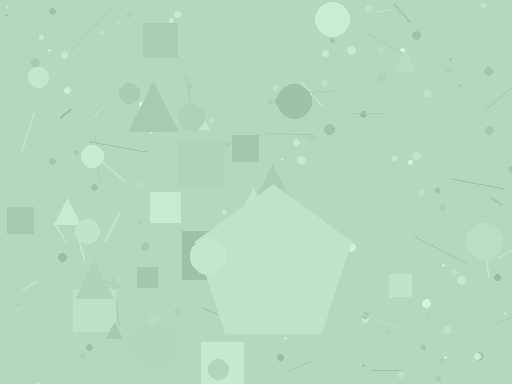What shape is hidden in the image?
A pentagon is hidden in the image.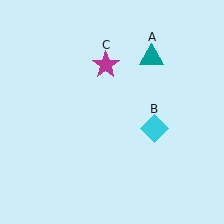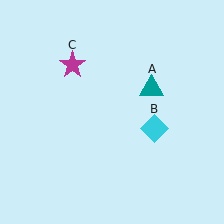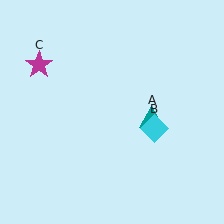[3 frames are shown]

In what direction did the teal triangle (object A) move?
The teal triangle (object A) moved down.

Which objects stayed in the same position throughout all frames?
Cyan diamond (object B) remained stationary.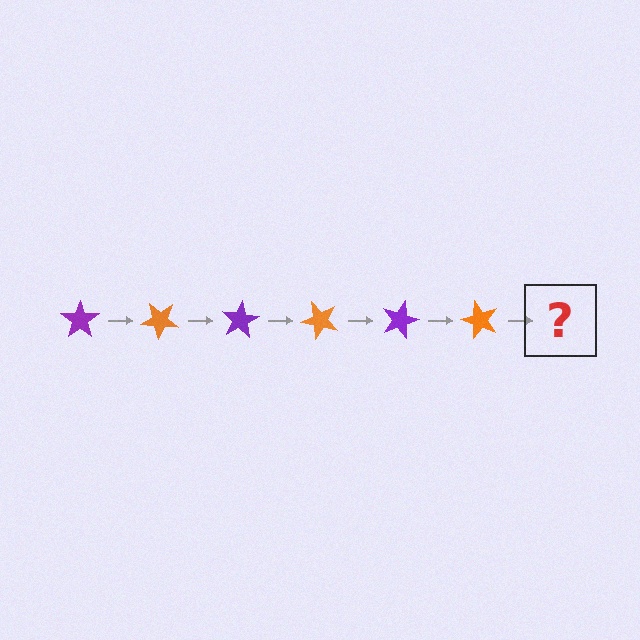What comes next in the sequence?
The next element should be a purple star, rotated 240 degrees from the start.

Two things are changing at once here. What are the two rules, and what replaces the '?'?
The two rules are that it rotates 40 degrees each step and the color cycles through purple and orange. The '?' should be a purple star, rotated 240 degrees from the start.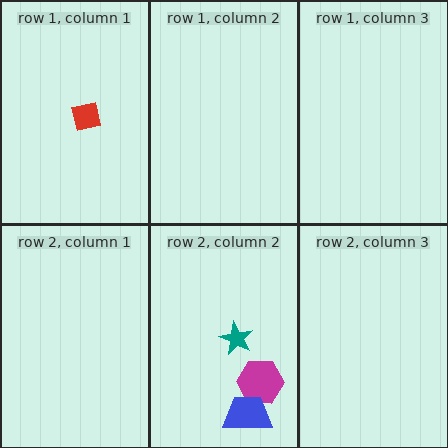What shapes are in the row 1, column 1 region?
The red square.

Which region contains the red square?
The row 1, column 1 region.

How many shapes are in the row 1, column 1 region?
1.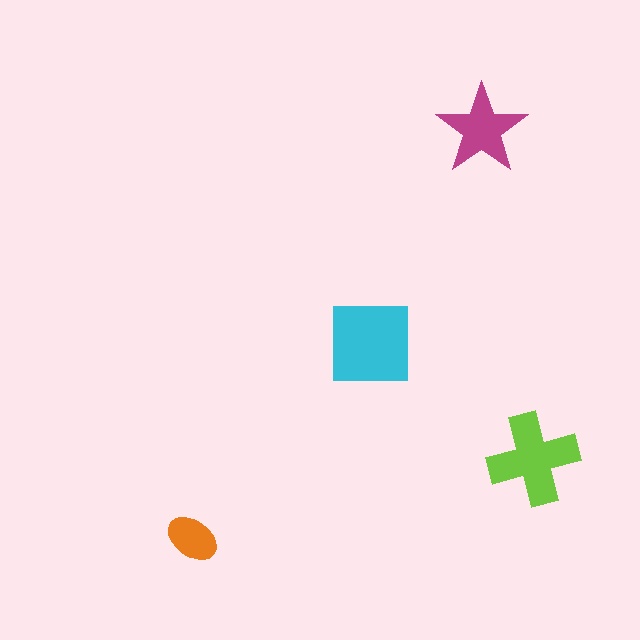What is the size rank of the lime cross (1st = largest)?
2nd.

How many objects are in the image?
There are 4 objects in the image.